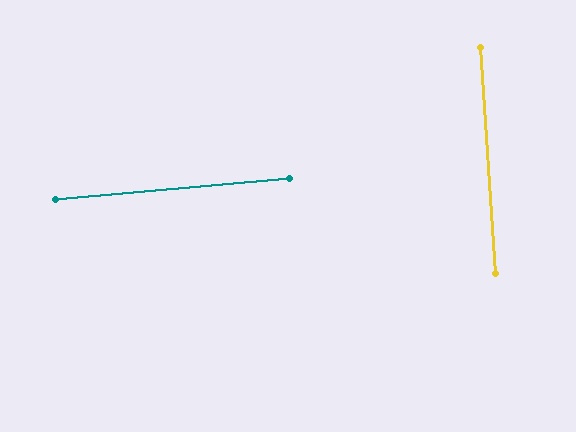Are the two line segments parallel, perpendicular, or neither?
Perpendicular — they meet at approximately 89°.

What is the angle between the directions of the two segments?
Approximately 89 degrees.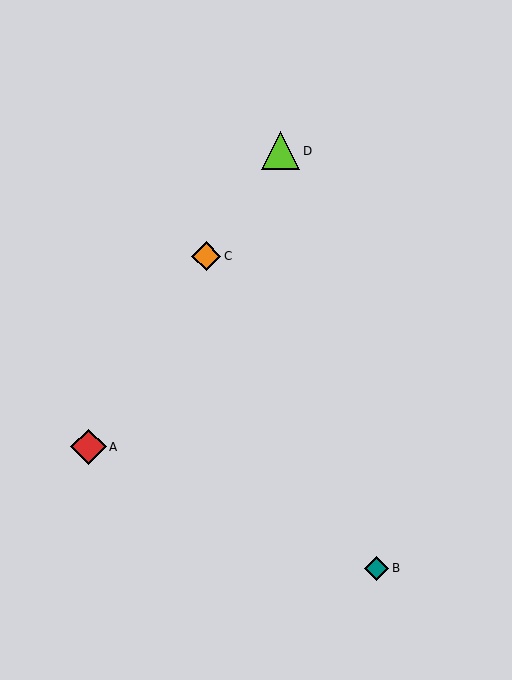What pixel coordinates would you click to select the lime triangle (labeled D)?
Click at (281, 151) to select the lime triangle D.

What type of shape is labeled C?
Shape C is an orange diamond.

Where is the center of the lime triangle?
The center of the lime triangle is at (281, 151).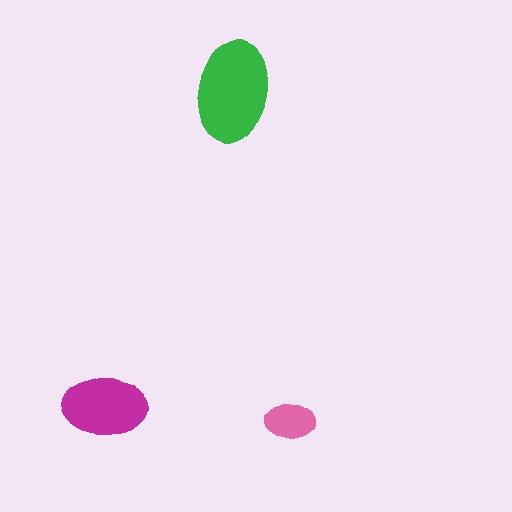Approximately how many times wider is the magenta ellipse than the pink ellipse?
About 1.5 times wider.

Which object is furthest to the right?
The pink ellipse is rightmost.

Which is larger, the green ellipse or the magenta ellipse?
The green one.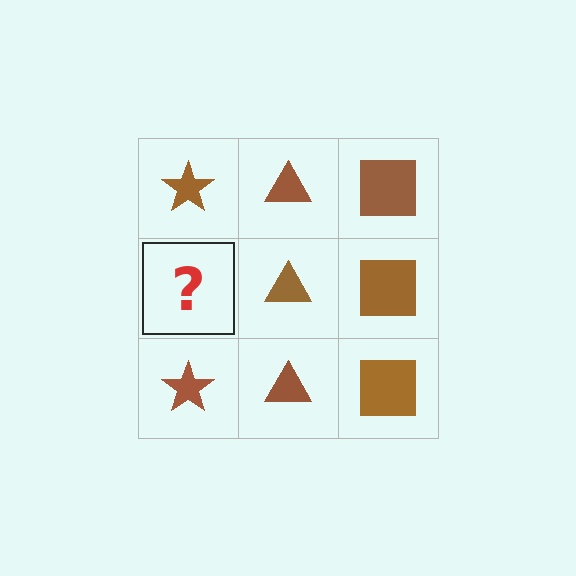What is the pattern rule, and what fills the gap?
The rule is that each column has a consistent shape. The gap should be filled with a brown star.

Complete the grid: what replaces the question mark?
The question mark should be replaced with a brown star.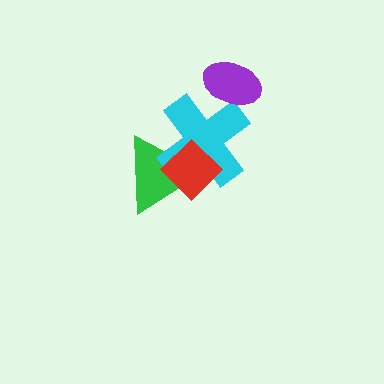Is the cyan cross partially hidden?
Yes, it is partially covered by another shape.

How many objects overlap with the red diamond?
2 objects overlap with the red diamond.